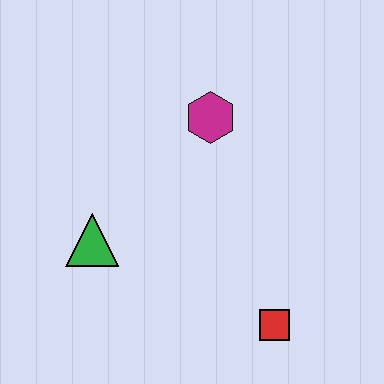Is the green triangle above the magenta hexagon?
No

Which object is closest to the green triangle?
The magenta hexagon is closest to the green triangle.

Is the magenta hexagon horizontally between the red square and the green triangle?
Yes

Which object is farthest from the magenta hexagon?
The red square is farthest from the magenta hexagon.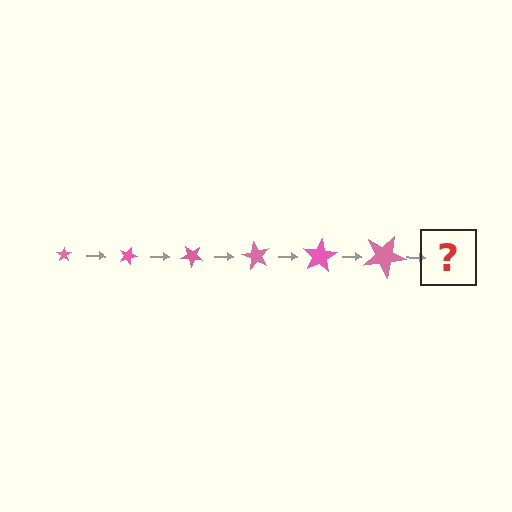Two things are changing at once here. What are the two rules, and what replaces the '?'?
The two rules are that the star grows larger each step and it rotates 20 degrees each step. The '?' should be a star, larger than the previous one and rotated 120 degrees from the start.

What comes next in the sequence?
The next element should be a star, larger than the previous one and rotated 120 degrees from the start.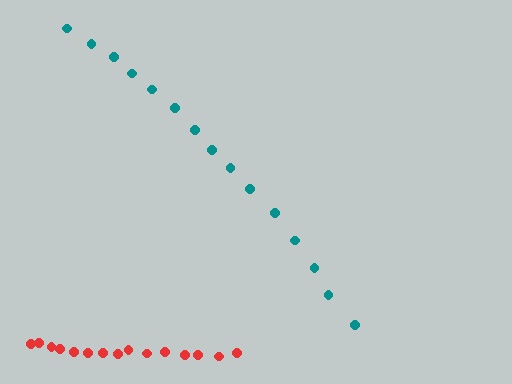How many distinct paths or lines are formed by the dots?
There are 2 distinct paths.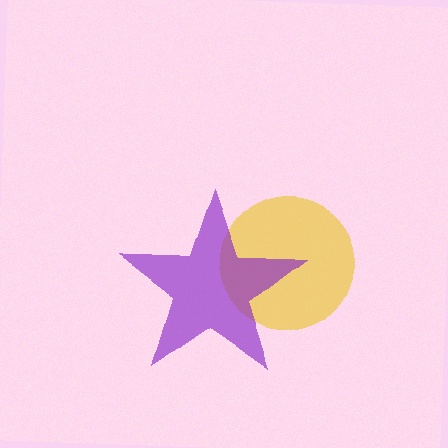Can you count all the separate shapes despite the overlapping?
Yes, there are 2 separate shapes.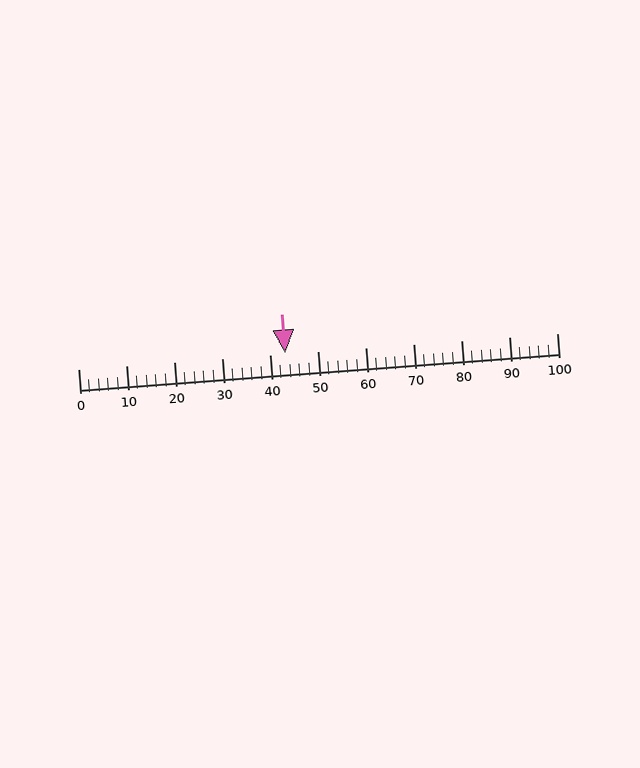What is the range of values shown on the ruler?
The ruler shows values from 0 to 100.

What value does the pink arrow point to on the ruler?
The pink arrow points to approximately 43.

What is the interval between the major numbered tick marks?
The major tick marks are spaced 10 units apart.